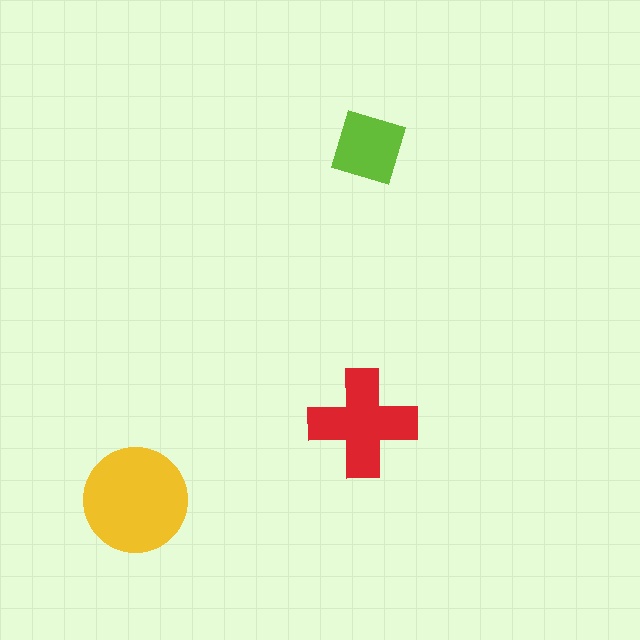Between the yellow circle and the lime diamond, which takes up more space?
The yellow circle.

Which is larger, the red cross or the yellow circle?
The yellow circle.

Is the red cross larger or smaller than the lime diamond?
Larger.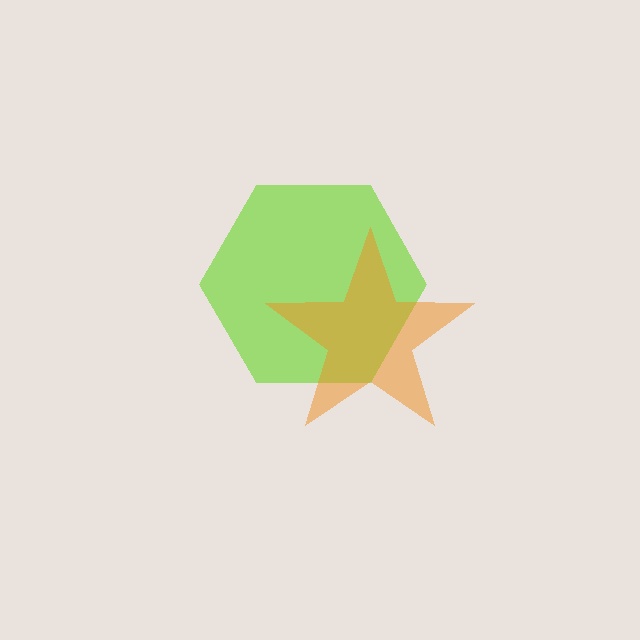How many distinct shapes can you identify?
There are 2 distinct shapes: a lime hexagon, an orange star.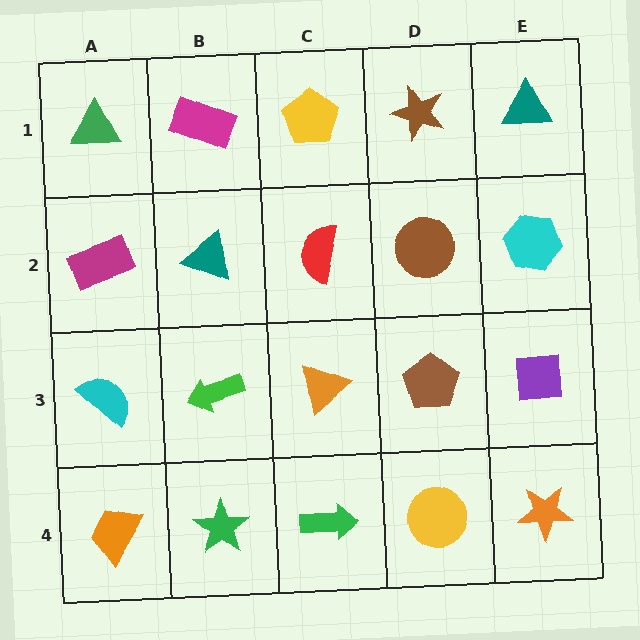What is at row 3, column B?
A green arrow.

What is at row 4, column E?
An orange star.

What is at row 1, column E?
A teal triangle.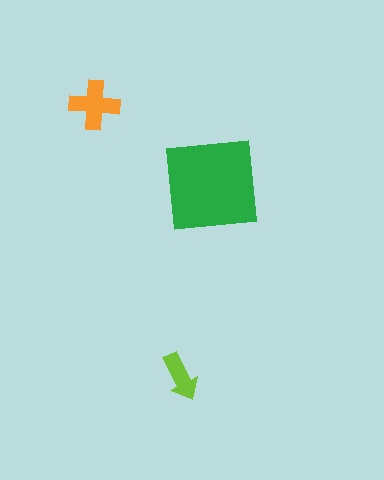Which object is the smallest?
The lime arrow.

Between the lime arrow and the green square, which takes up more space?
The green square.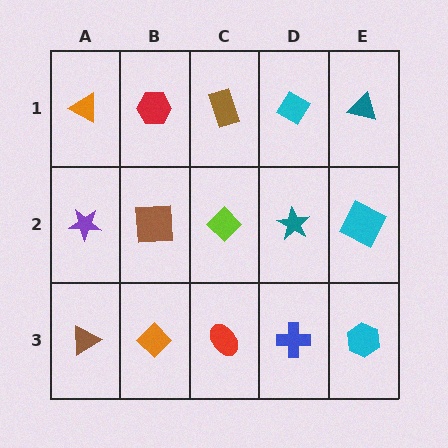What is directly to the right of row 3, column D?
A cyan hexagon.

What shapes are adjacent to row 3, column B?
A brown square (row 2, column B), a brown triangle (row 3, column A), a red ellipse (row 3, column C).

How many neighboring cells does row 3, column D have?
3.